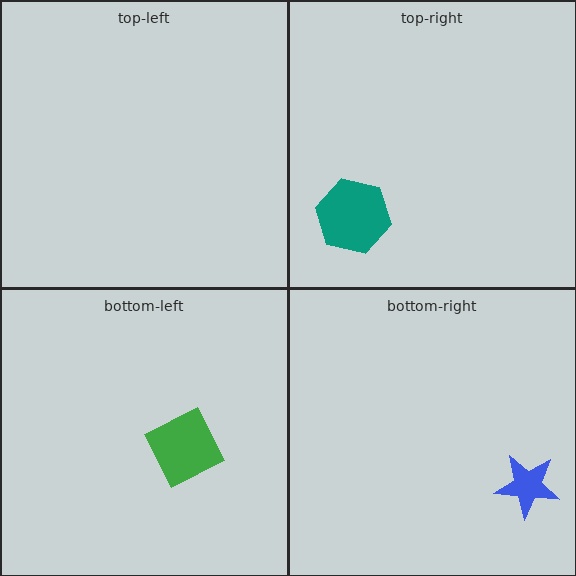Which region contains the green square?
The bottom-left region.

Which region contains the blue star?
The bottom-right region.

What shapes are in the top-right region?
The teal hexagon.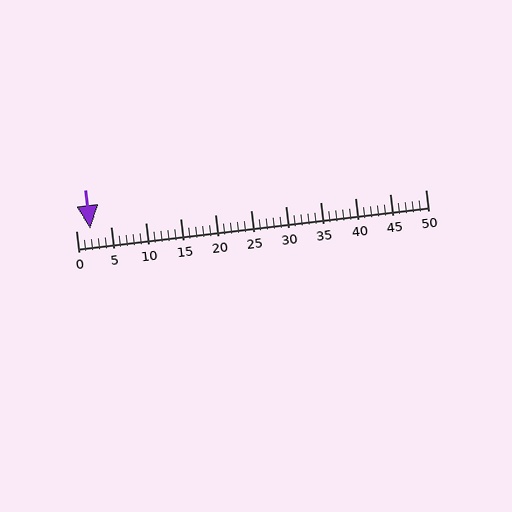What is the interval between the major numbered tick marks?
The major tick marks are spaced 5 units apart.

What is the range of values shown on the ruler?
The ruler shows values from 0 to 50.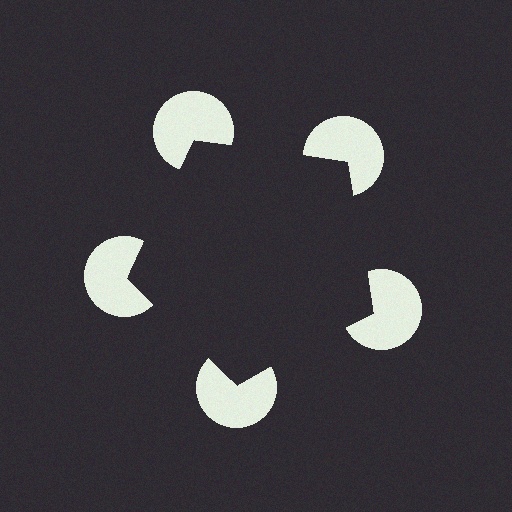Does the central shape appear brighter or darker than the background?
It typically appears slightly darker than the background, even though no actual brightness change is drawn.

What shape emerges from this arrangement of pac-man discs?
An illusory pentagon — its edges are inferred from the aligned wedge cuts in the pac-man discs, not physically drawn.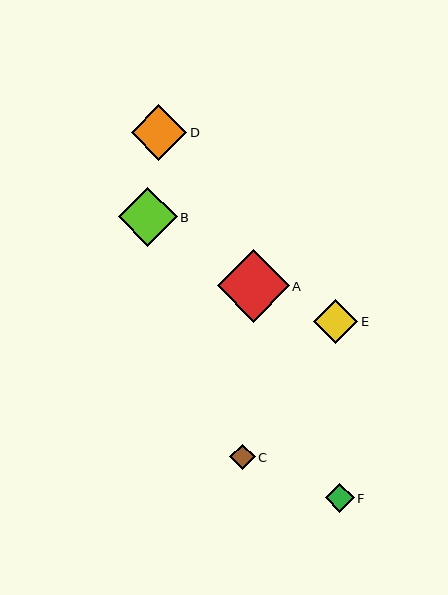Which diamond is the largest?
Diamond A is the largest with a size of approximately 72 pixels.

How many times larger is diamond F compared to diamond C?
Diamond F is approximately 1.1 times the size of diamond C.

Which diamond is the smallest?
Diamond C is the smallest with a size of approximately 25 pixels.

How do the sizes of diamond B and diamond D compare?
Diamond B and diamond D are approximately the same size.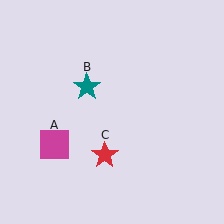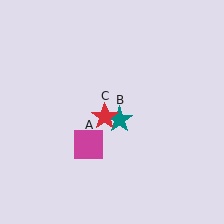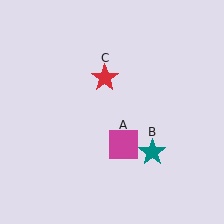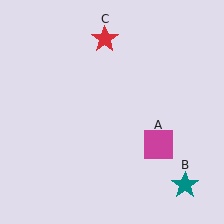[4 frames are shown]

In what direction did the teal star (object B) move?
The teal star (object B) moved down and to the right.